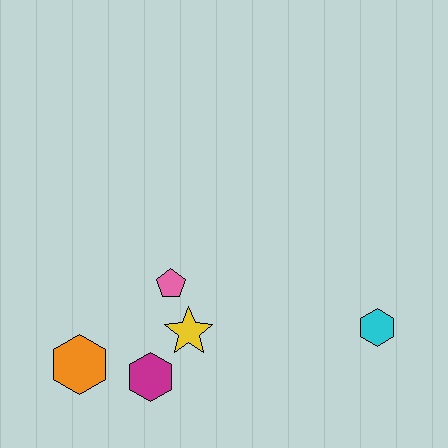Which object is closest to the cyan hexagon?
The yellow star is closest to the cyan hexagon.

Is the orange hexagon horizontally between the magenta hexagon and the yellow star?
No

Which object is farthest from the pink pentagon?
The cyan hexagon is farthest from the pink pentagon.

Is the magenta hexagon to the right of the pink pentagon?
No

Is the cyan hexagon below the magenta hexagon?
No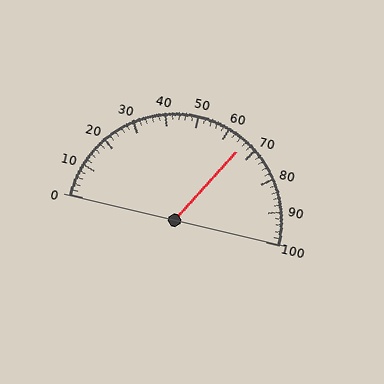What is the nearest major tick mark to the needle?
The nearest major tick mark is 70.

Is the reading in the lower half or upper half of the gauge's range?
The reading is in the upper half of the range (0 to 100).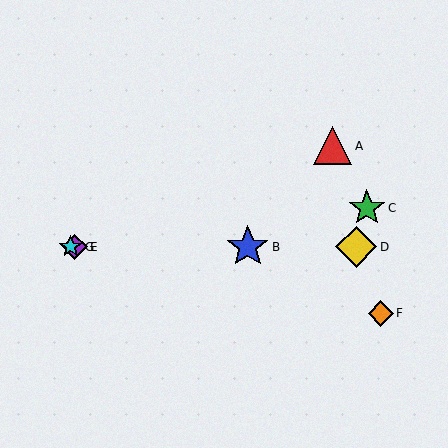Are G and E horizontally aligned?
Yes, both are at y≈247.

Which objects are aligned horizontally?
Objects B, D, E, G are aligned horizontally.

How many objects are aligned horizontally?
4 objects (B, D, E, G) are aligned horizontally.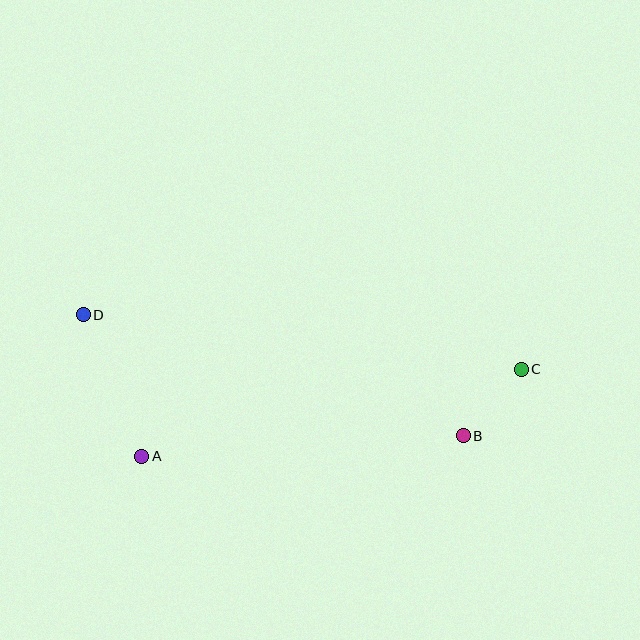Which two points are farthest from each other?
Points C and D are farthest from each other.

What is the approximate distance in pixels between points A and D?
The distance between A and D is approximately 153 pixels.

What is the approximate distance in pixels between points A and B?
The distance between A and B is approximately 322 pixels.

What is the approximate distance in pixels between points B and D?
The distance between B and D is approximately 399 pixels.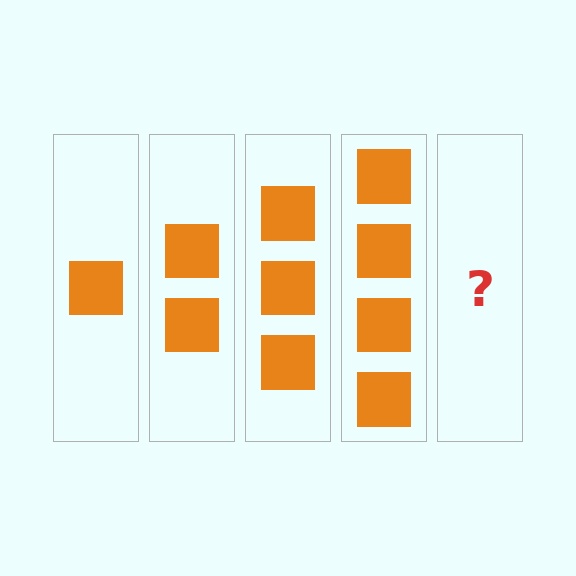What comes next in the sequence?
The next element should be 5 squares.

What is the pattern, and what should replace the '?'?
The pattern is that each step adds one more square. The '?' should be 5 squares.